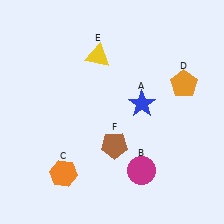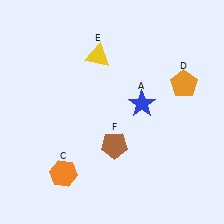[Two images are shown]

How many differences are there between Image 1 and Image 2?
There is 1 difference between the two images.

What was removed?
The magenta circle (B) was removed in Image 2.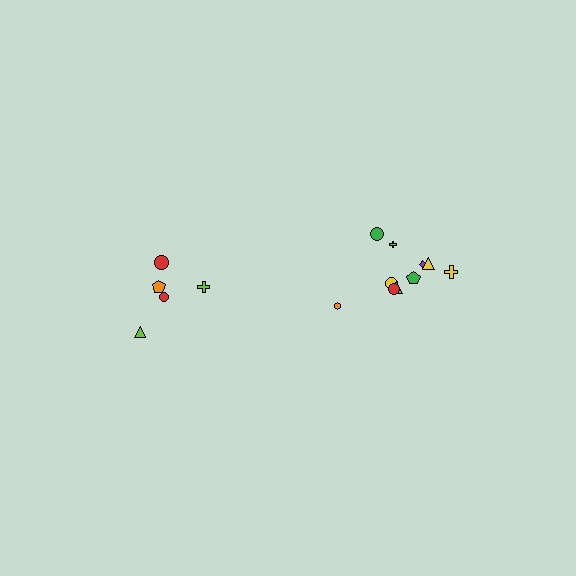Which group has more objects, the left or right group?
The right group.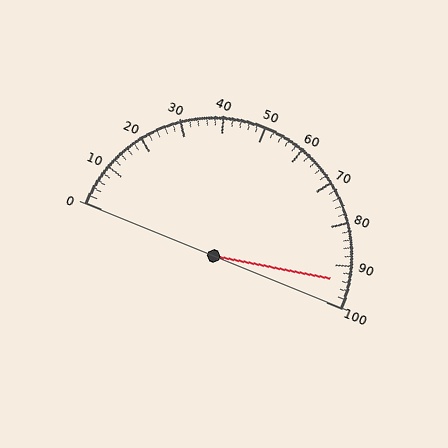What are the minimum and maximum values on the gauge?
The gauge ranges from 0 to 100.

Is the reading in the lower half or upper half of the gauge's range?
The reading is in the upper half of the range (0 to 100).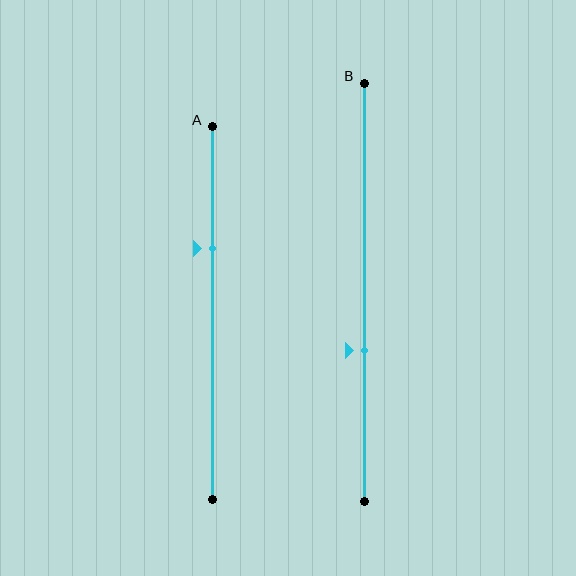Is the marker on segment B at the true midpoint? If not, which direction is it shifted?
No, the marker on segment B is shifted downward by about 14% of the segment length.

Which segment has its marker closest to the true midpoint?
Segment B has its marker closest to the true midpoint.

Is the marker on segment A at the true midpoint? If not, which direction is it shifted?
No, the marker on segment A is shifted upward by about 17% of the segment length.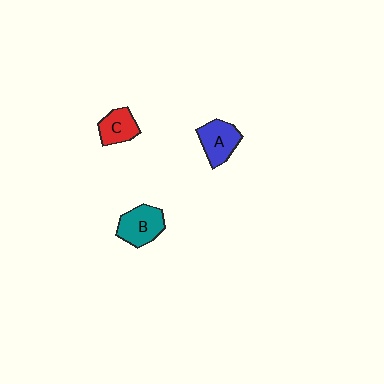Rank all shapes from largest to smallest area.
From largest to smallest: B (teal), A (blue), C (red).